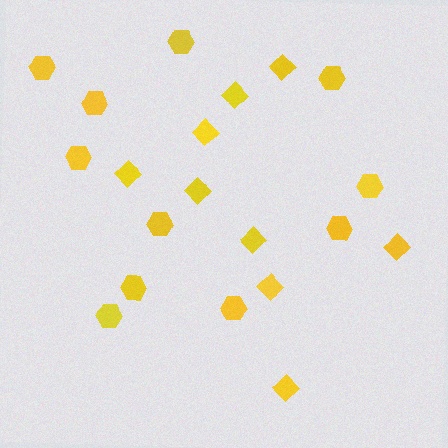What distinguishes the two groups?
There are 2 groups: one group of hexagons (11) and one group of diamonds (9).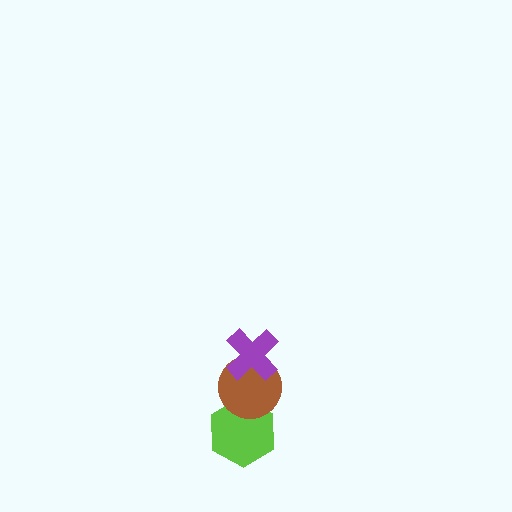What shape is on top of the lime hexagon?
The brown circle is on top of the lime hexagon.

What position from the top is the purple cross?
The purple cross is 1st from the top.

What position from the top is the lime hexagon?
The lime hexagon is 3rd from the top.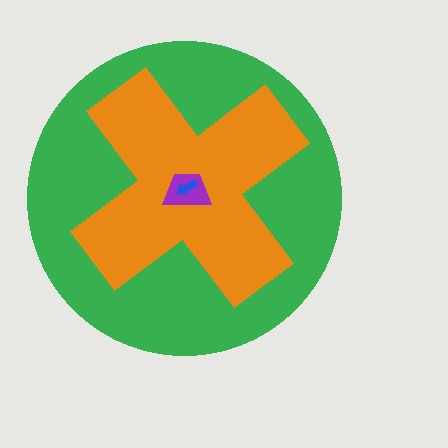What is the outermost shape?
The green circle.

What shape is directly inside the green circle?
The orange cross.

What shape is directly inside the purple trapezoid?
The blue arrow.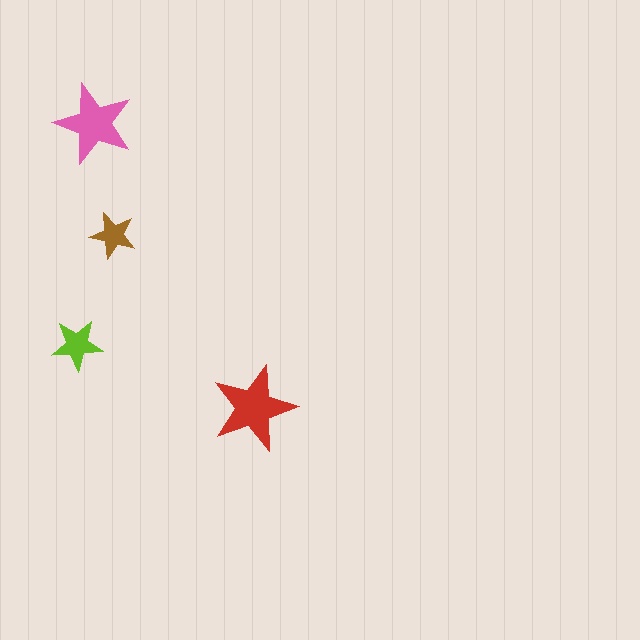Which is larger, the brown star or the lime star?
The lime one.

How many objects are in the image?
There are 4 objects in the image.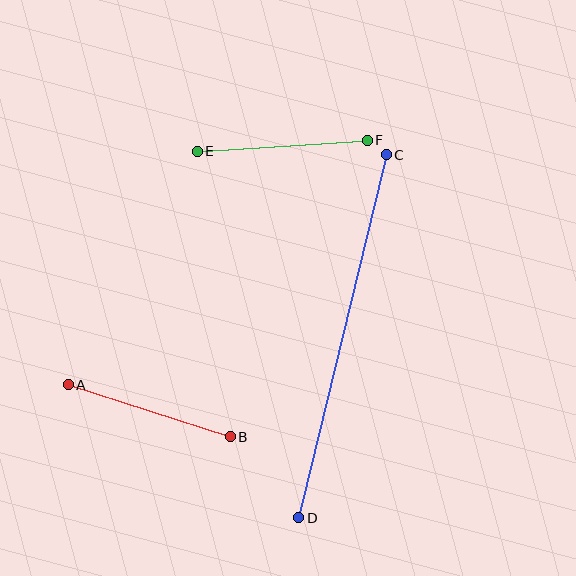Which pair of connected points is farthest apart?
Points C and D are farthest apart.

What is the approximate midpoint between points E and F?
The midpoint is at approximately (282, 146) pixels.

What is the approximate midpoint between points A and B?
The midpoint is at approximately (149, 411) pixels.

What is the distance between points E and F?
The distance is approximately 170 pixels.